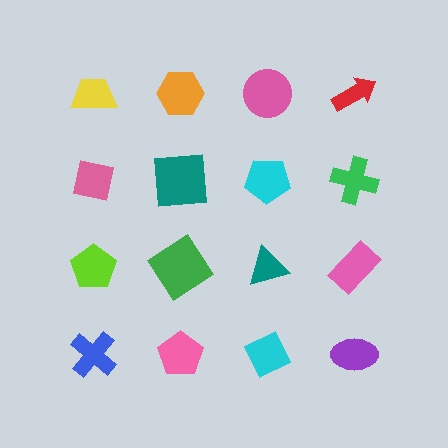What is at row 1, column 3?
A pink circle.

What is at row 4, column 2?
A pink pentagon.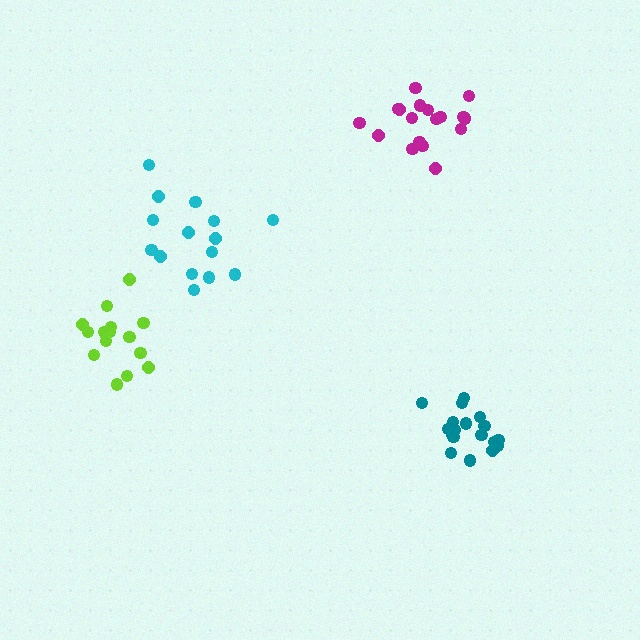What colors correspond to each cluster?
The clusters are colored: magenta, cyan, lime, teal.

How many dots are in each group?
Group 1: 18 dots, Group 2: 15 dots, Group 3: 17 dots, Group 4: 18 dots (68 total).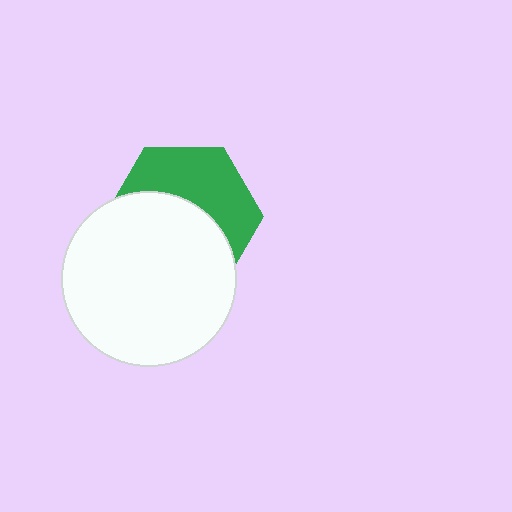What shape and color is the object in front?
The object in front is a white circle.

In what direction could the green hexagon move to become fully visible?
The green hexagon could move up. That would shift it out from behind the white circle entirely.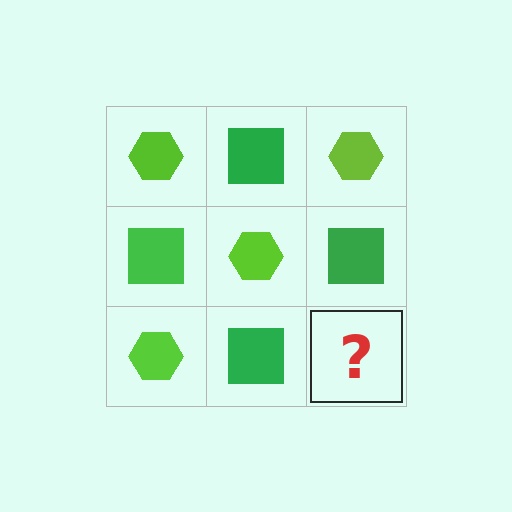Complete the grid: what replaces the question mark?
The question mark should be replaced with a lime hexagon.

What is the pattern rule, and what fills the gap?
The rule is that it alternates lime hexagon and green square in a checkerboard pattern. The gap should be filled with a lime hexagon.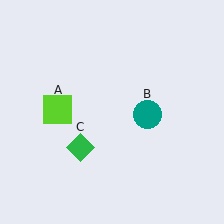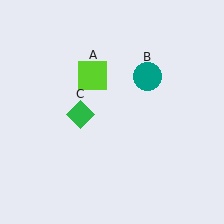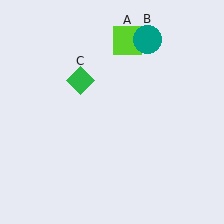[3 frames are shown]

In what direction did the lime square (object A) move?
The lime square (object A) moved up and to the right.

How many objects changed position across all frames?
3 objects changed position: lime square (object A), teal circle (object B), green diamond (object C).